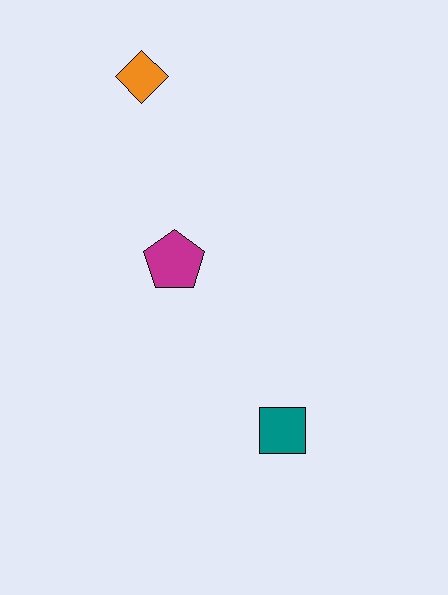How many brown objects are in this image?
There are no brown objects.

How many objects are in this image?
There are 3 objects.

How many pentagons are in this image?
There is 1 pentagon.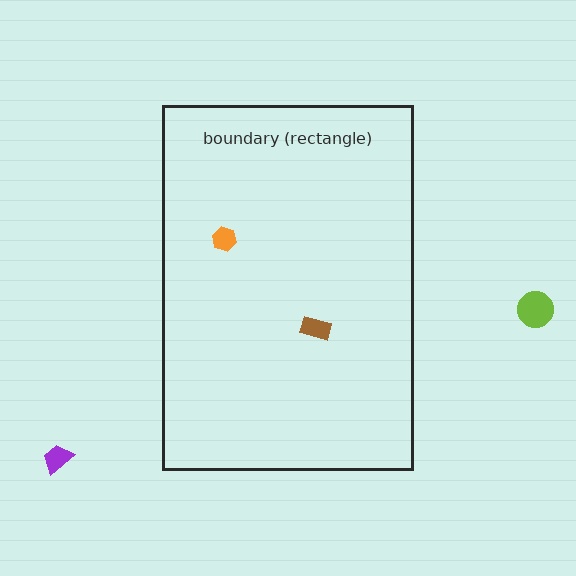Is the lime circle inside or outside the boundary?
Outside.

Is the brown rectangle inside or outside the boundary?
Inside.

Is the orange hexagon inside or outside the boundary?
Inside.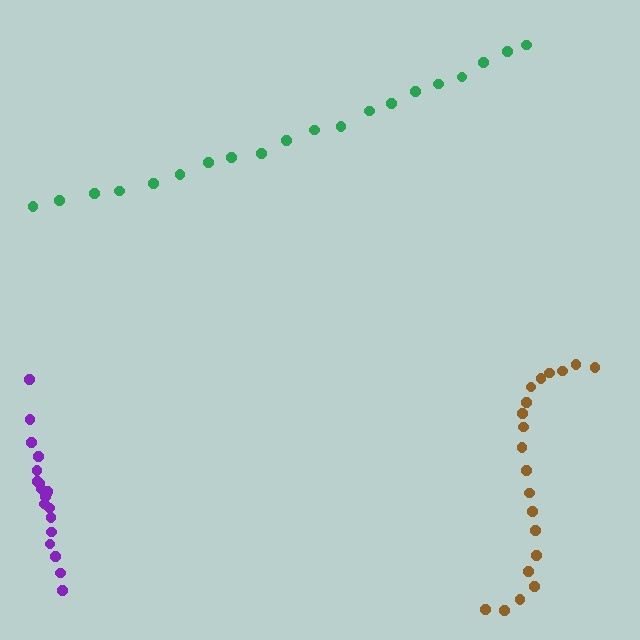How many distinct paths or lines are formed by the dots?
There are 3 distinct paths.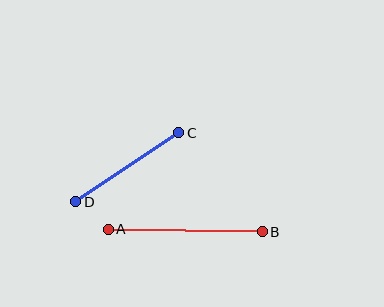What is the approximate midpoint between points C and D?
The midpoint is at approximately (127, 167) pixels.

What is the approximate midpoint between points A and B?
The midpoint is at approximately (185, 230) pixels.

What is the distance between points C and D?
The distance is approximately 124 pixels.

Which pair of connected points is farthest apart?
Points A and B are farthest apart.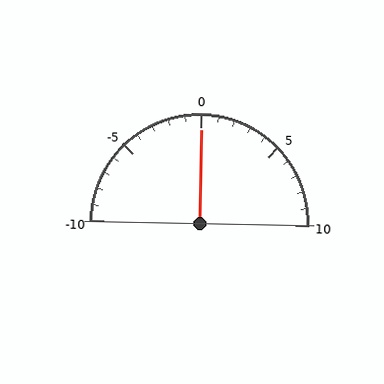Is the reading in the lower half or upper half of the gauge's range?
The reading is in the upper half of the range (-10 to 10).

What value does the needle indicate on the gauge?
The needle indicates approximately 0.